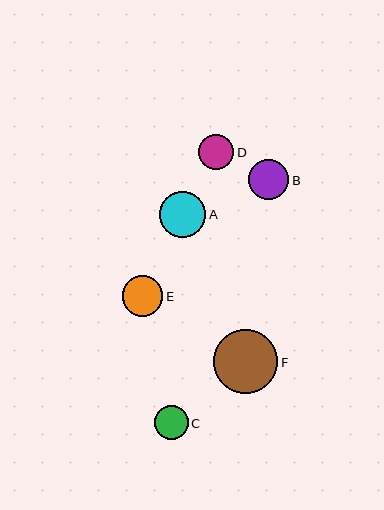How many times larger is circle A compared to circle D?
Circle A is approximately 1.3 times the size of circle D.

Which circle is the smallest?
Circle C is the smallest with a size of approximately 34 pixels.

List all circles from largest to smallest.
From largest to smallest: F, A, B, E, D, C.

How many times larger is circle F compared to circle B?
Circle F is approximately 1.6 times the size of circle B.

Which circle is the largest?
Circle F is the largest with a size of approximately 64 pixels.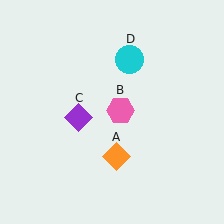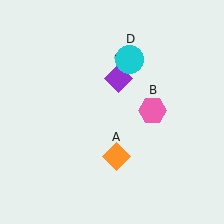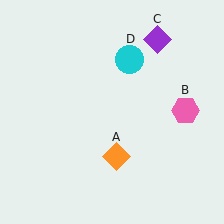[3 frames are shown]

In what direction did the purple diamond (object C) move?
The purple diamond (object C) moved up and to the right.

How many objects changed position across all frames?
2 objects changed position: pink hexagon (object B), purple diamond (object C).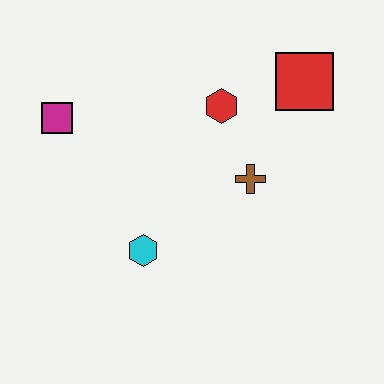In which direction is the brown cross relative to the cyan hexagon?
The brown cross is to the right of the cyan hexagon.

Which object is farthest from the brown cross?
The magenta square is farthest from the brown cross.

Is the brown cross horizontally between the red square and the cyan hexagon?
Yes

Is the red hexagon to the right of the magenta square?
Yes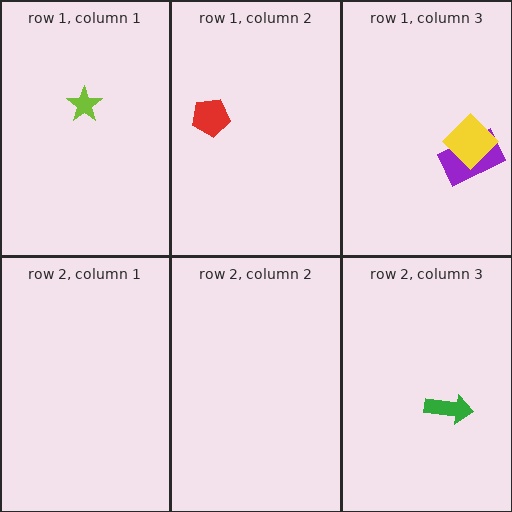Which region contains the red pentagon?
The row 1, column 2 region.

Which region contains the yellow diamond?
The row 1, column 3 region.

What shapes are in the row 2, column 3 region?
The green arrow.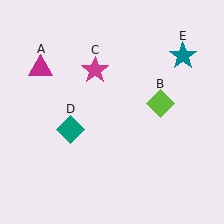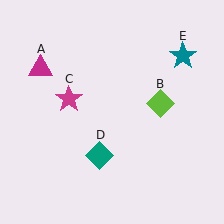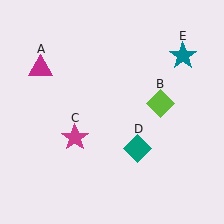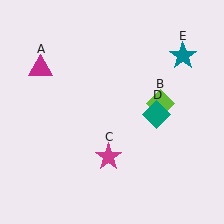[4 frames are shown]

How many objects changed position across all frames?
2 objects changed position: magenta star (object C), teal diamond (object D).